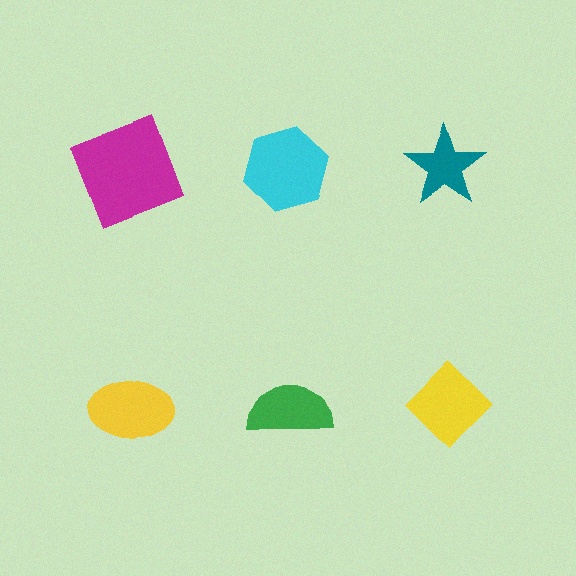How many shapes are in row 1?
3 shapes.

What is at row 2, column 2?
A green semicircle.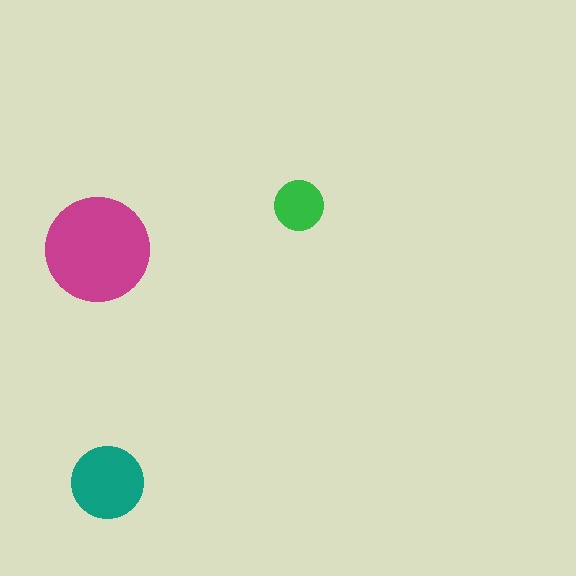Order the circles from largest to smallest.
the magenta one, the teal one, the green one.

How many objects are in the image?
There are 3 objects in the image.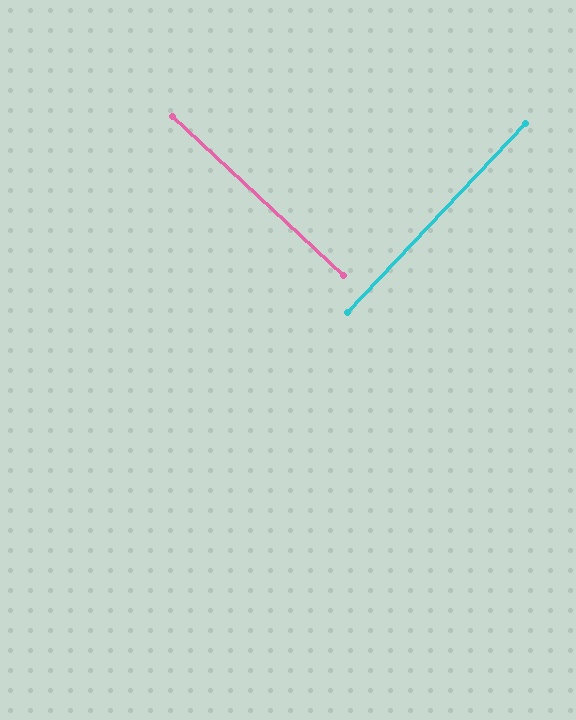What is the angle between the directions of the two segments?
Approximately 90 degrees.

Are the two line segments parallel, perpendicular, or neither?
Perpendicular — they meet at approximately 90°.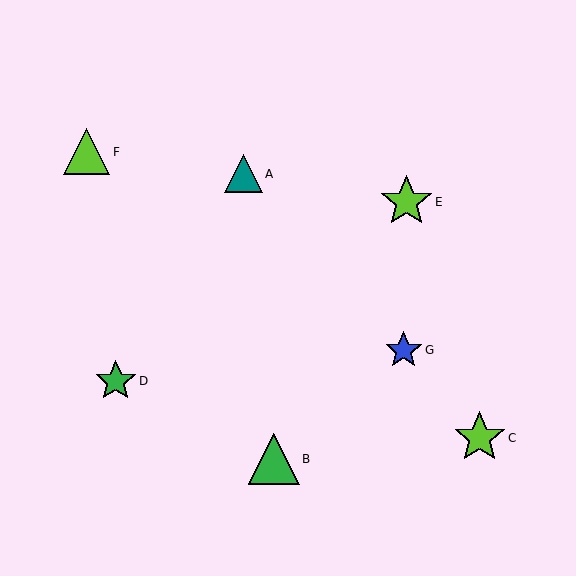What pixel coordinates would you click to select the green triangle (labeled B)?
Click at (274, 459) to select the green triangle B.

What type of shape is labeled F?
Shape F is a lime triangle.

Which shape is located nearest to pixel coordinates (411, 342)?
The blue star (labeled G) at (404, 350) is nearest to that location.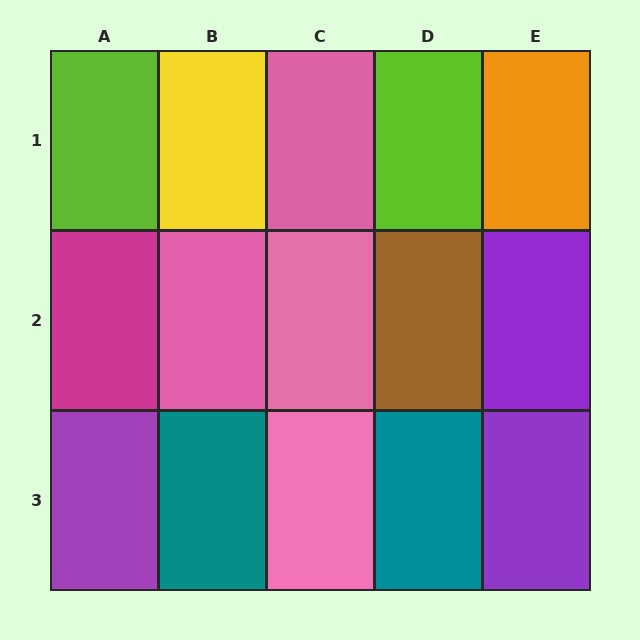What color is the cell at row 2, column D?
Brown.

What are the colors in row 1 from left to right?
Lime, yellow, pink, lime, orange.